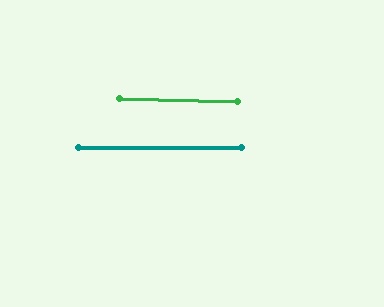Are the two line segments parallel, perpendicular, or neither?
Parallel — their directions differ by only 1.3°.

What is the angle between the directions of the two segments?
Approximately 1 degree.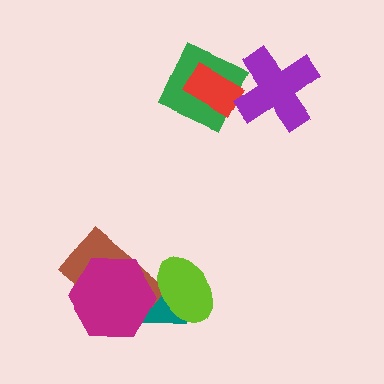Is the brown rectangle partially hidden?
Yes, it is partially covered by another shape.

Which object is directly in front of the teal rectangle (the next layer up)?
The brown rectangle is directly in front of the teal rectangle.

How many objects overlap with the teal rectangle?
3 objects overlap with the teal rectangle.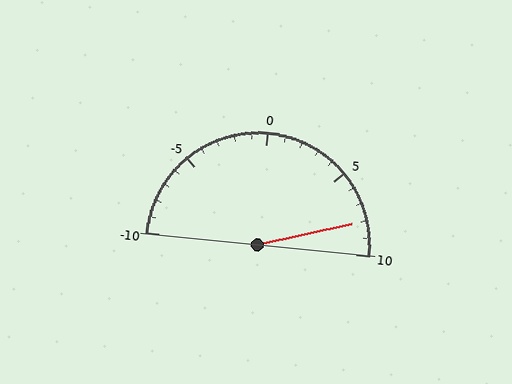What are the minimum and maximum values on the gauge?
The gauge ranges from -10 to 10.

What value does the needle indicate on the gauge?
The needle indicates approximately 8.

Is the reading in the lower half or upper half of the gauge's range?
The reading is in the upper half of the range (-10 to 10).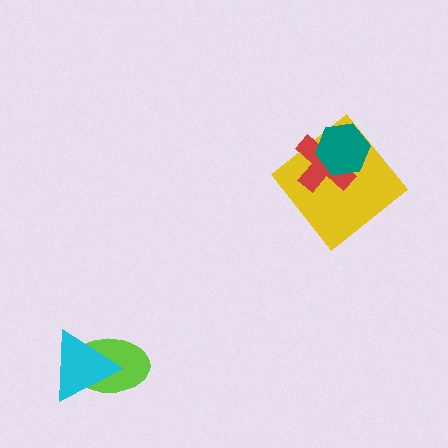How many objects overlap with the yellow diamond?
2 objects overlap with the yellow diamond.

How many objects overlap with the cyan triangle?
1 object overlaps with the cyan triangle.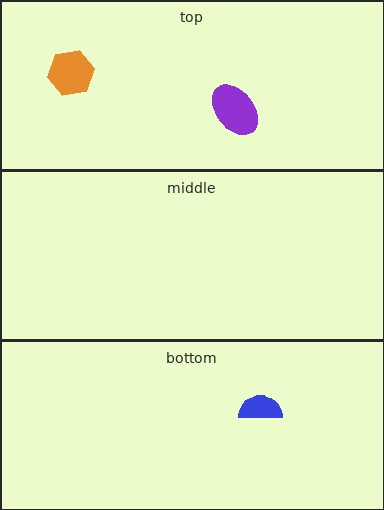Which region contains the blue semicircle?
The bottom region.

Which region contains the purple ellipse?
The top region.